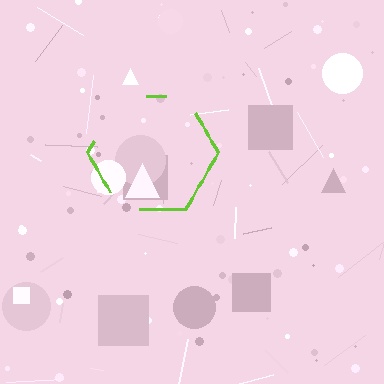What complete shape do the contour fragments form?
The contour fragments form a hexagon.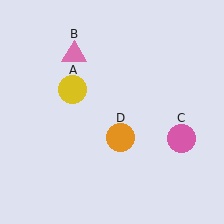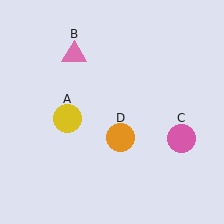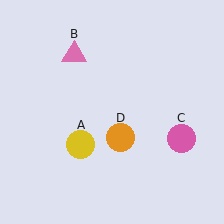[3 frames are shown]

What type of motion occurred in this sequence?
The yellow circle (object A) rotated counterclockwise around the center of the scene.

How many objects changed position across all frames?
1 object changed position: yellow circle (object A).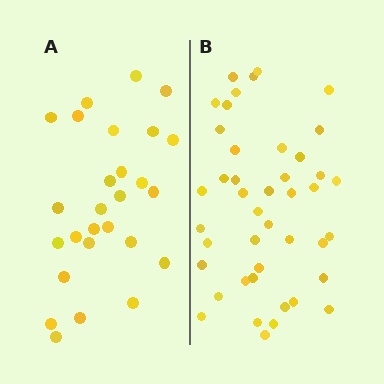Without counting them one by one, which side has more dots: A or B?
Region B (the right region) has more dots.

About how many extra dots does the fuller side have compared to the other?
Region B has approximately 15 more dots than region A.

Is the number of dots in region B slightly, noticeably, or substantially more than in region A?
Region B has substantially more. The ratio is roughly 1.6 to 1.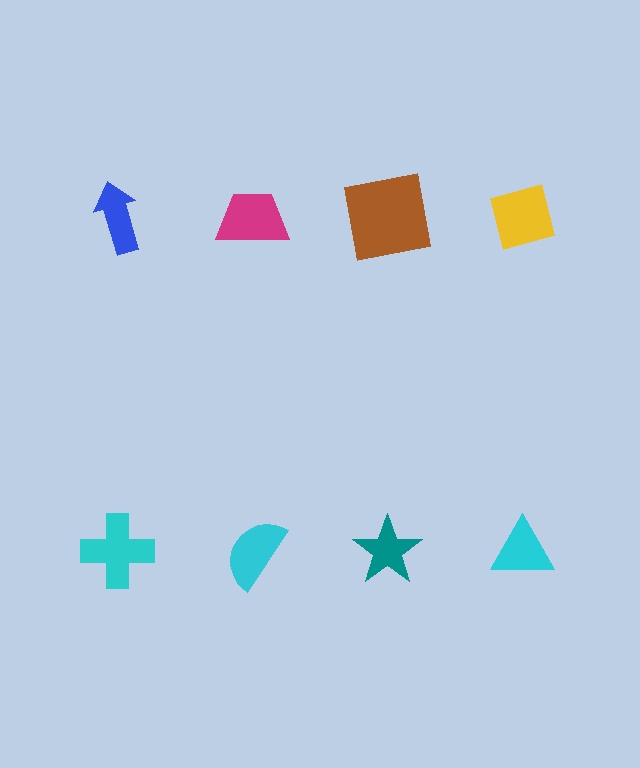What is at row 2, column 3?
A teal star.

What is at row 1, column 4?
A yellow diamond.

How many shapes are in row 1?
4 shapes.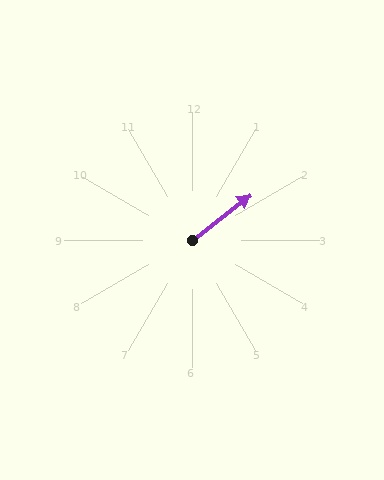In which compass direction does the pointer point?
Northeast.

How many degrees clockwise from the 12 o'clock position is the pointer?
Approximately 52 degrees.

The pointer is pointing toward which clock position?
Roughly 2 o'clock.